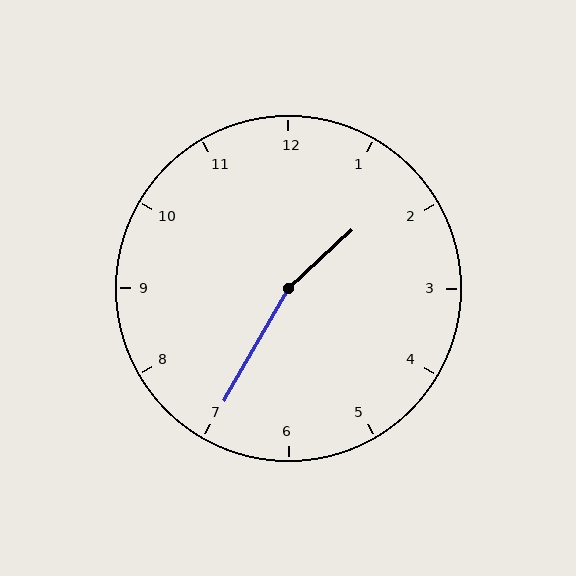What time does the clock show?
1:35.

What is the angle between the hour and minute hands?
Approximately 162 degrees.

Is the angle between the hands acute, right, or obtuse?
It is obtuse.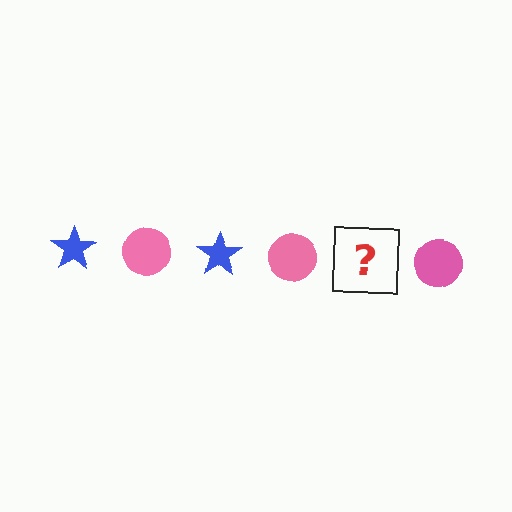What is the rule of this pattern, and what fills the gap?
The rule is that the pattern alternates between blue star and pink circle. The gap should be filled with a blue star.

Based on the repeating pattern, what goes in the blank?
The blank should be a blue star.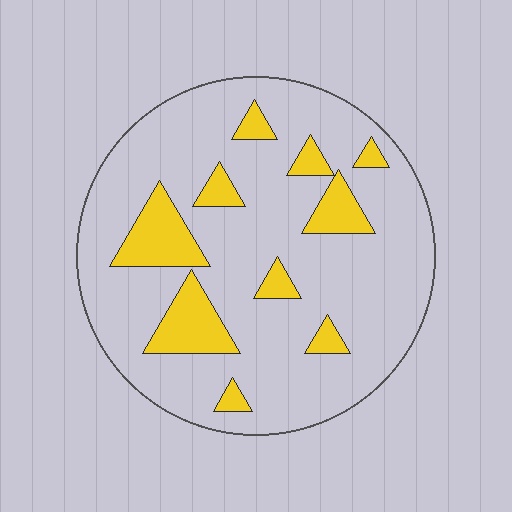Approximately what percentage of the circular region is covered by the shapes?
Approximately 20%.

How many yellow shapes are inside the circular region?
10.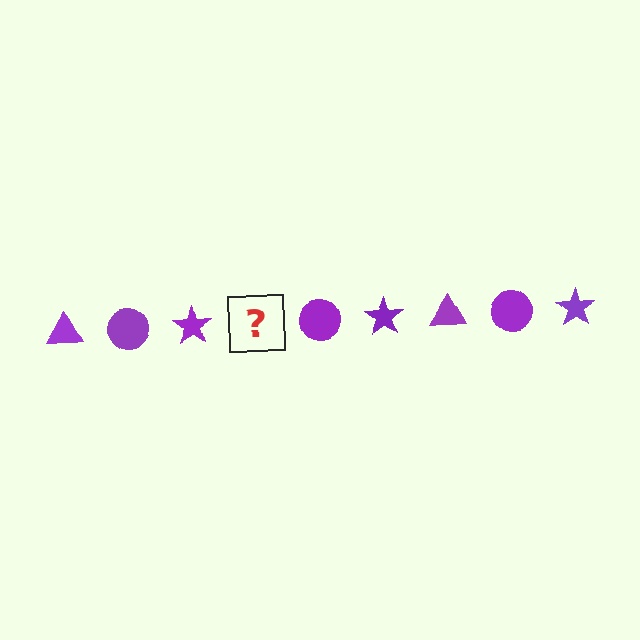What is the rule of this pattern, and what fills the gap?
The rule is that the pattern cycles through triangle, circle, star shapes in purple. The gap should be filled with a purple triangle.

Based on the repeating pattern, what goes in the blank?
The blank should be a purple triangle.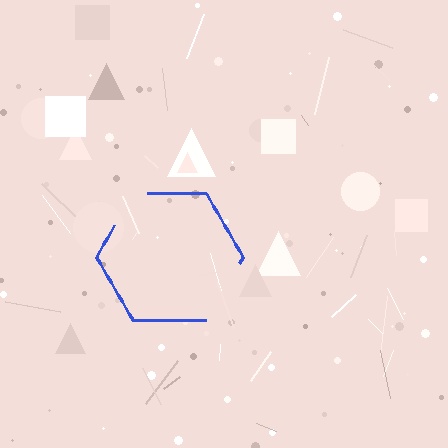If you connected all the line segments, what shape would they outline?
They would outline a hexagon.